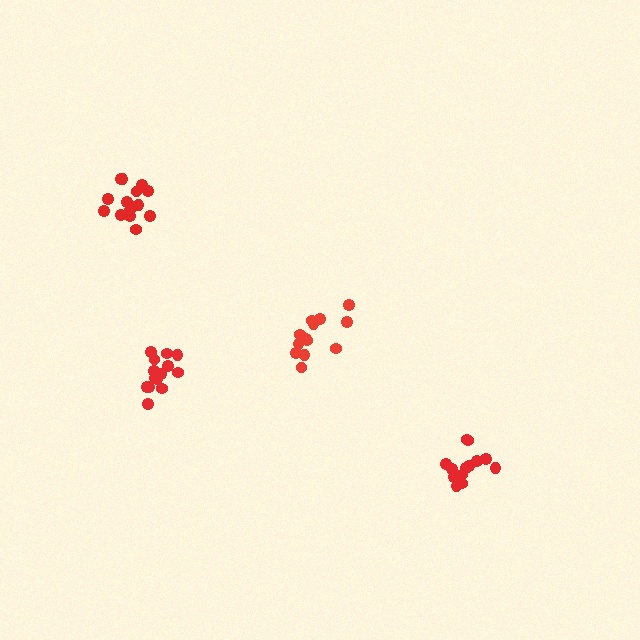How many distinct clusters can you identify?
There are 4 distinct clusters.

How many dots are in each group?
Group 1: 13 dots, Group 2: 16 dots, Group 3: 14 dots, Group 4: 14 dots (57 total).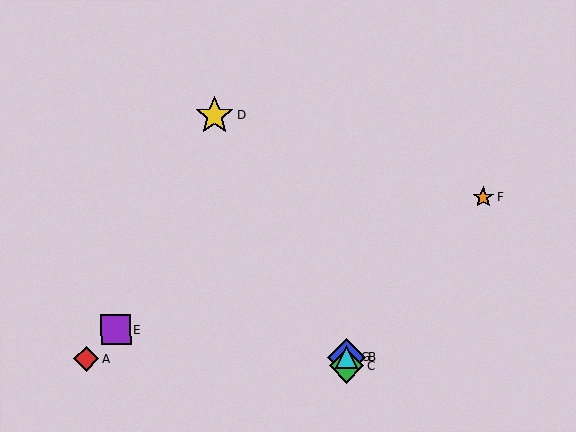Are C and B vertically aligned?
Yes, both are at x≈346.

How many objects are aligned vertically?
3 objects (B, C, G) are aligned vertically.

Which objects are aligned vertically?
Objects B, C, G are aligned vertically.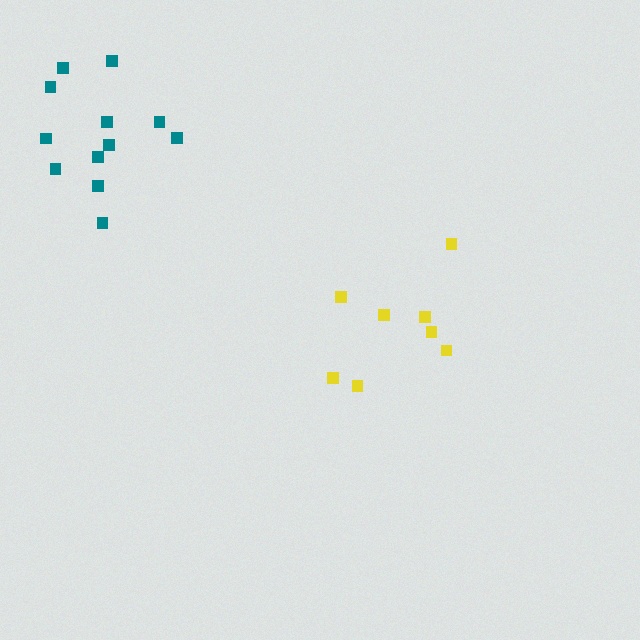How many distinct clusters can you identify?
There are 2 distinct clusters.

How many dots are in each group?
Group 1: 8 dots, Group 2: 12 dots (20 total).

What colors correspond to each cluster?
The clusters are colored: yellow, teal.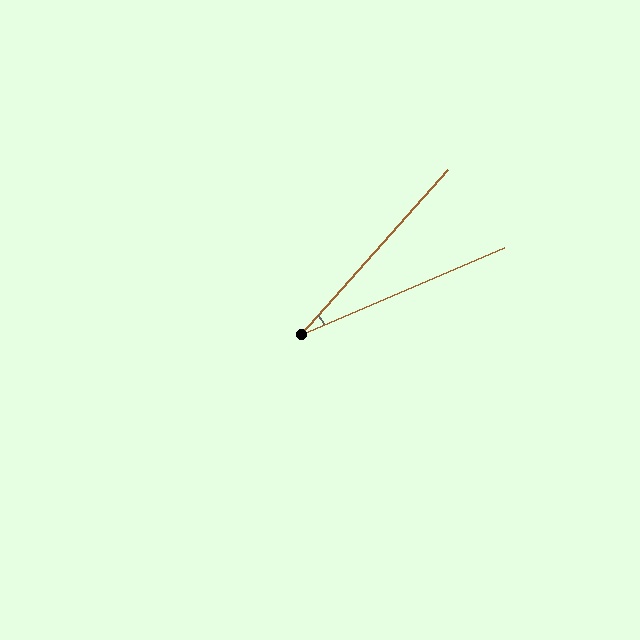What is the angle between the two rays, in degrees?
Approximately 25 degrees.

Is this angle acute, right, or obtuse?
It is acute.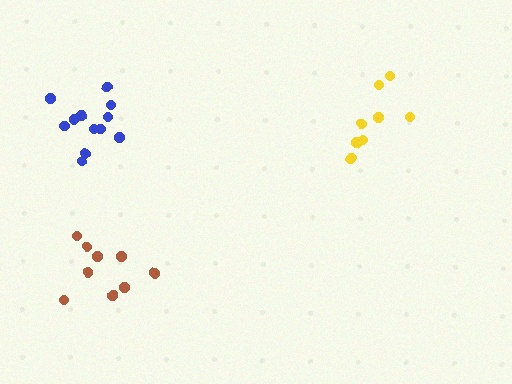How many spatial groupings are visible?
There are 3 spatial groupings.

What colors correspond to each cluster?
The clusters are colored: yellow, brown, blue.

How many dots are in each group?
Group 1: 8 dots, Group 2: 9 dots, Group 3: 12 dots (29 total).